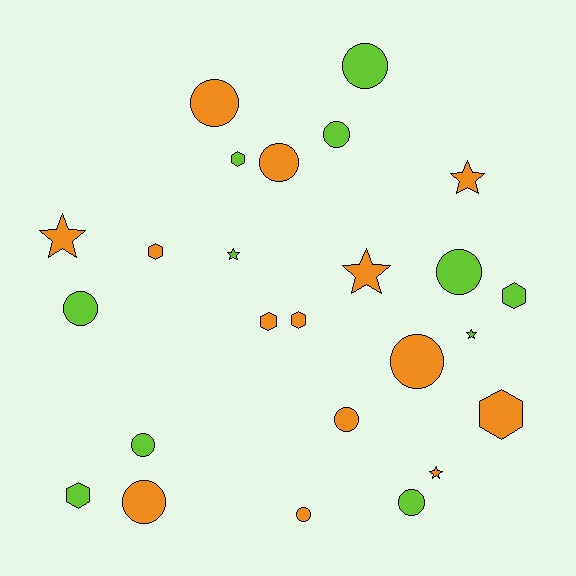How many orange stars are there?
There are 4 orange stars.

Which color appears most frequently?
Orange, with 14 objects.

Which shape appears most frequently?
Circle, with 12 objects.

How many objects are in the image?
There are 25 objects.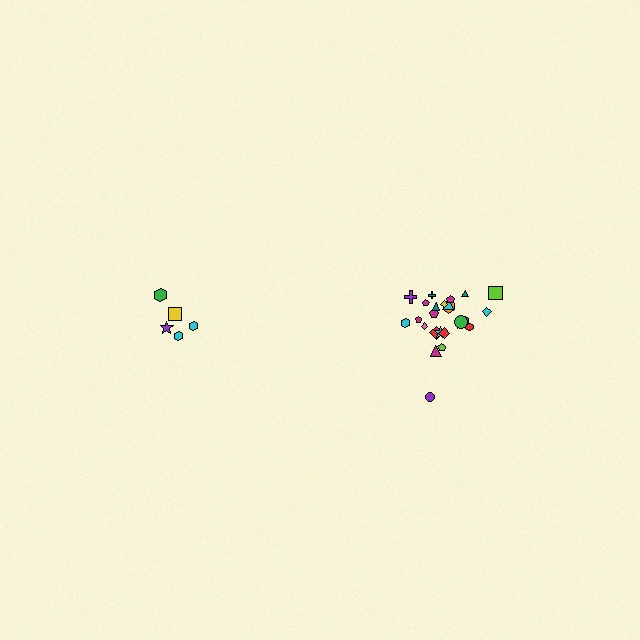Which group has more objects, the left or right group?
The right group.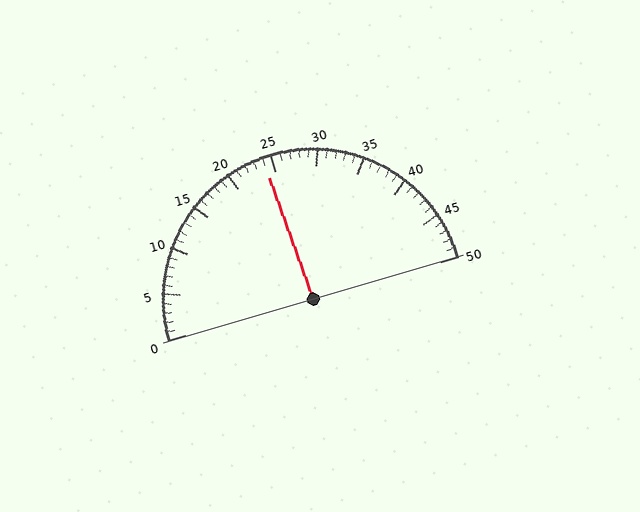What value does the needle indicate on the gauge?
The needle indicates approximately 24.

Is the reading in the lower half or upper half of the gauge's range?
The reading is in the lower half of the range (0 to 50).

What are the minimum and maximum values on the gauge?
The gauge ranges from 0 to 50.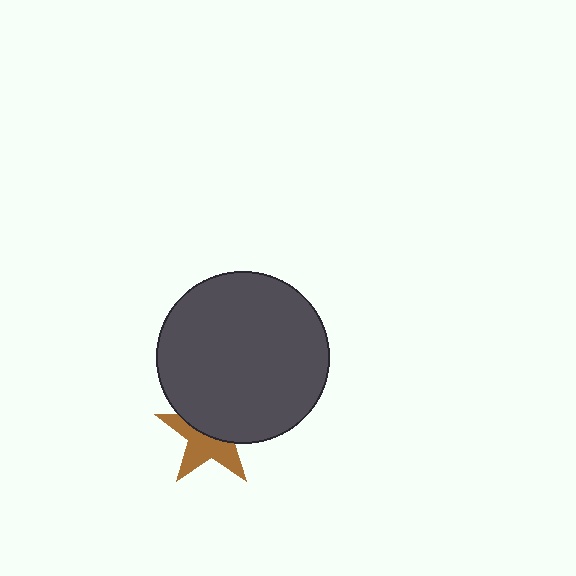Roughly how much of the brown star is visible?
About half of it is visible (roughly 50%).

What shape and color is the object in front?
The object in front is a dark gray circle.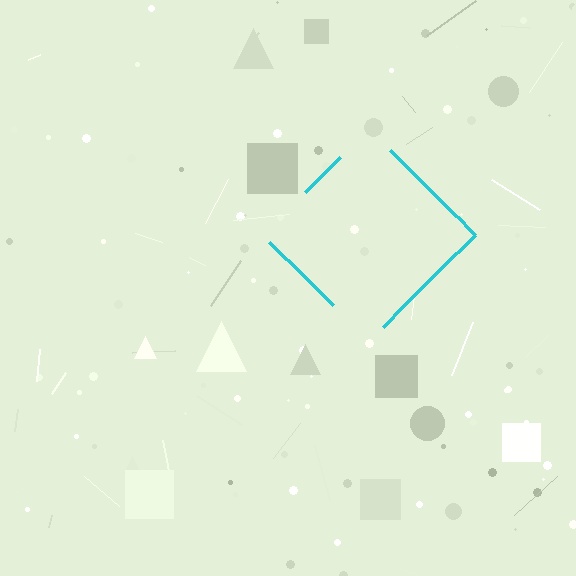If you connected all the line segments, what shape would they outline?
They would outline a diamond.